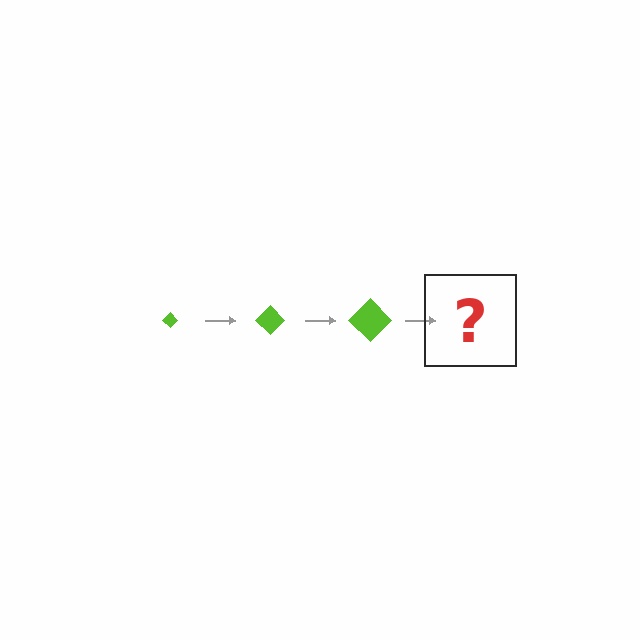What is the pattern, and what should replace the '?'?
The pattern is that the diamond gets progressively larger each step. The '?' should be a lime diamond, larger than the previous one.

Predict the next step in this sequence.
The next step is a lime diamond, larger than the previous one.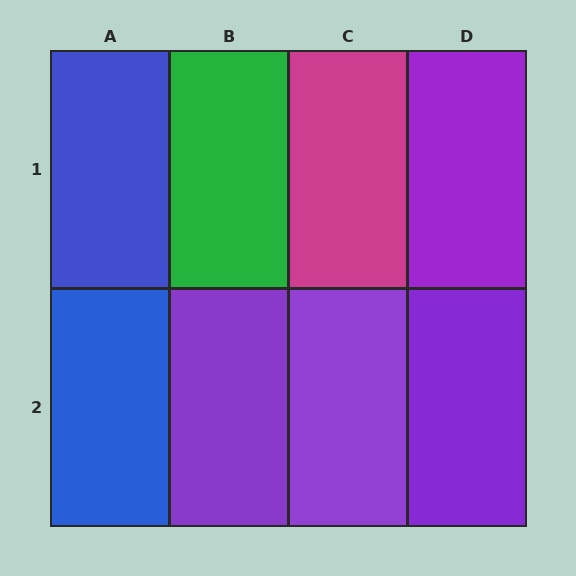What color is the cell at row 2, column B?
Purple.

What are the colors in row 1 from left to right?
Blue, green, magenta, purple.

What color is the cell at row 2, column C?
Purple.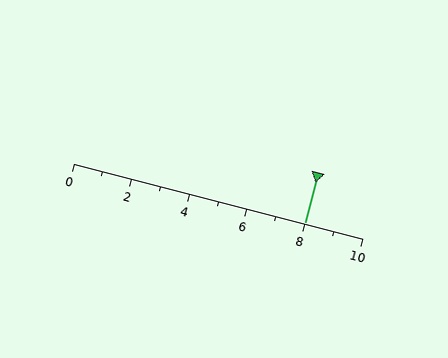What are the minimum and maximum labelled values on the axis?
The axis runs from 0 to 10.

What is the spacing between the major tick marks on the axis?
The major ticks are spaced 2 apart.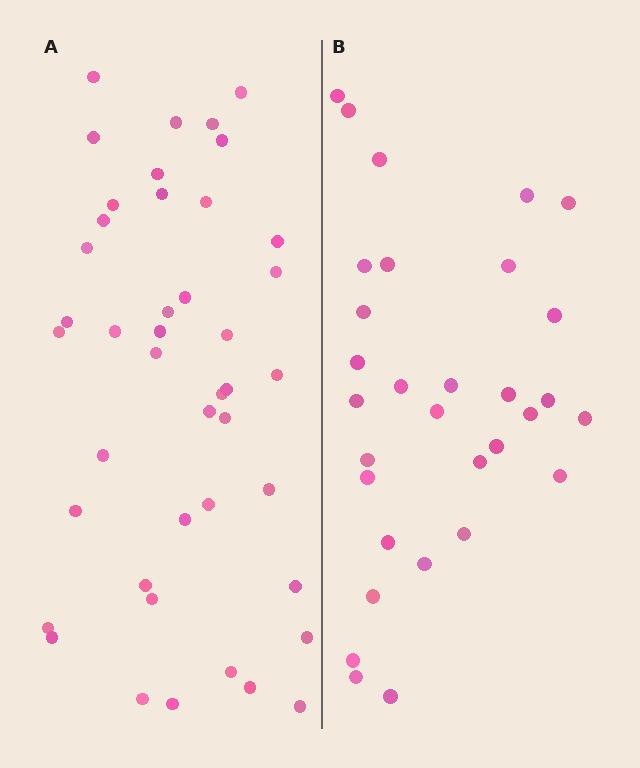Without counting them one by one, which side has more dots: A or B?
Region A (the left region) has more dots.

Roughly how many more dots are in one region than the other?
Region A has roughly 12 or so more dots than region B.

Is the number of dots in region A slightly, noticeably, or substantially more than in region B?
Region A has noticeably more, but not dramatically so. The ratio is roughly 1.4 to 1.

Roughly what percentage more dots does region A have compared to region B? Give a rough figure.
About 40% more.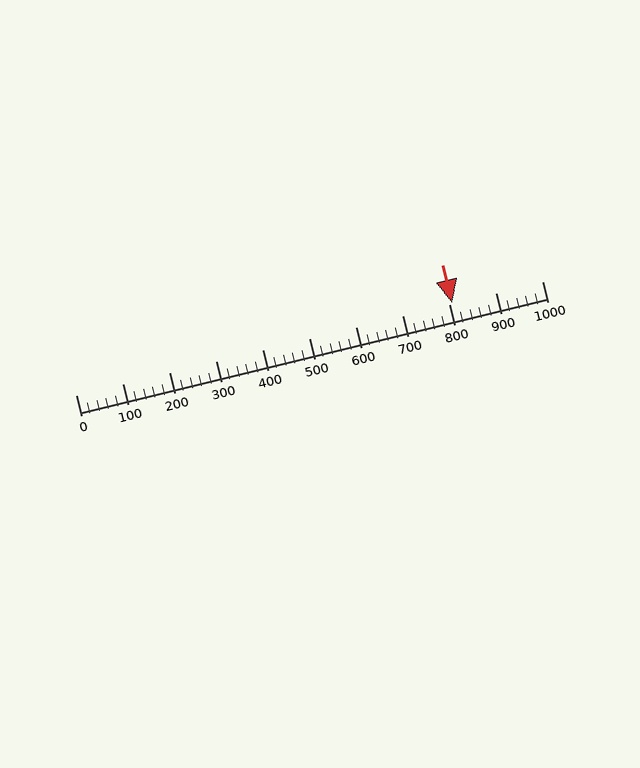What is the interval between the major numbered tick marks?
The major tick marks are spaced 100 units apart.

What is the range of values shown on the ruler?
The ruler shows values from 0 to 1000.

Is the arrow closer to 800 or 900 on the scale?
The arrow is closer to 800.